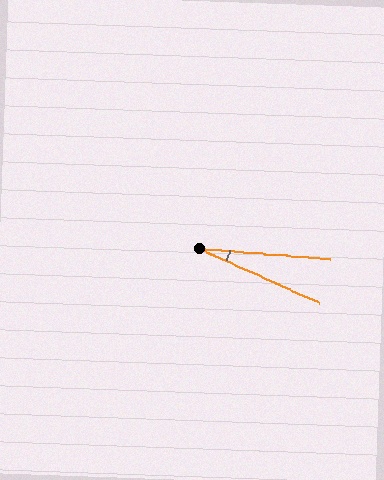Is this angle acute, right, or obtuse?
It is acute.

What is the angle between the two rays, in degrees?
Approximately 20 degrees.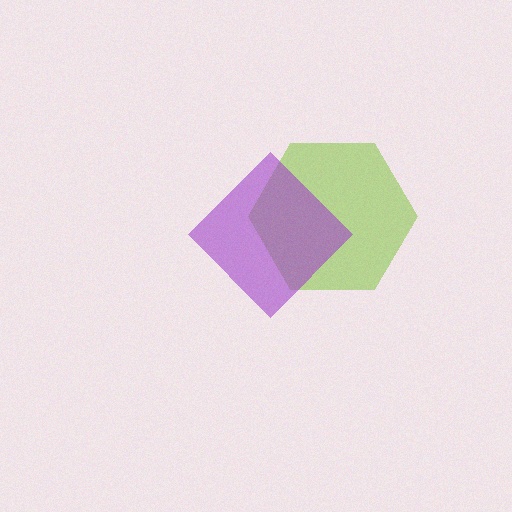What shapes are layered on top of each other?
The layered shapes are: a lime hexagon, a purple diamond.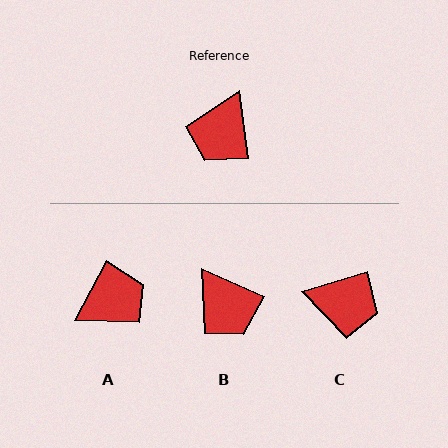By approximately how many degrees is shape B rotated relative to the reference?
Approximately 59 degrees counter-clockwise.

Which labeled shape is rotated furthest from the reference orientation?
A, about 144 degrees away.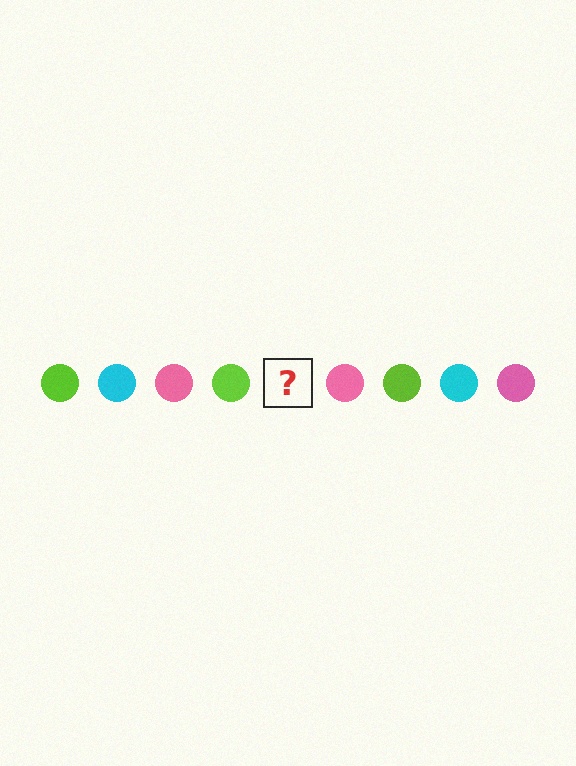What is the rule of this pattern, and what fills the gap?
The rule is that the pattern cycles through lime, cyan, pink circles. The gap should be filled with a cyan circle.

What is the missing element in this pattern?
The missing element is a cyan circle.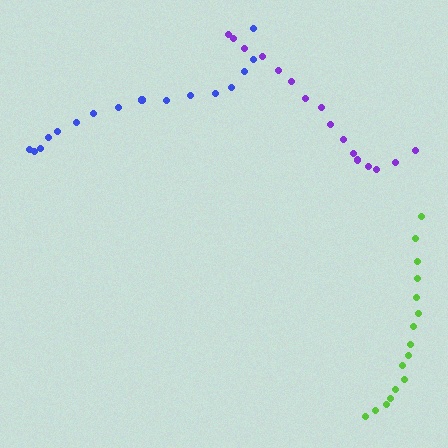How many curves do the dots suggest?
There are 3 distinct paths.